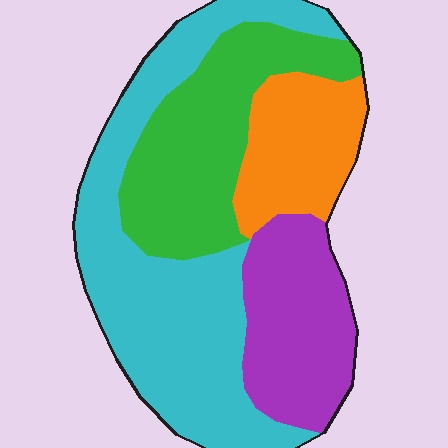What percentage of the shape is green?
Green takes up between a quarter and a half of the shape.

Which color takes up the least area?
Orange, at roughly 15%.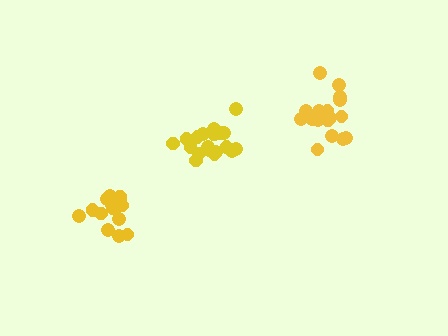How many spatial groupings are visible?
There are 3 spatial groupings.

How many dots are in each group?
Group 1: 15 dots, Group 2: 19 dots, Group 3: 18 dots (52 total).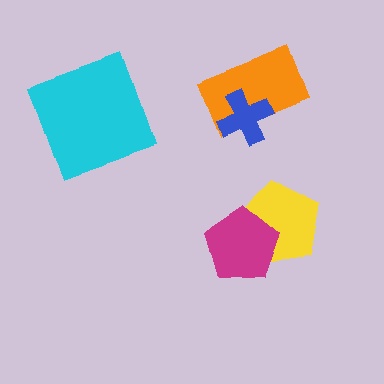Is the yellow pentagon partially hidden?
Yes, it is partially covered by another shape.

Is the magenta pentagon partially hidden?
No, no other shape covers it.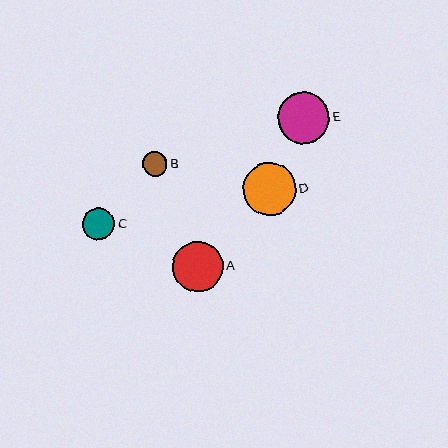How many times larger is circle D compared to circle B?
Circle D is approximately 2.2 times the size of circle B.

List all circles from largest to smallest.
From largest to smallest: D, E, A, C, B.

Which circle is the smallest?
Circle B is the smallest with a size of approximately 24 pixels.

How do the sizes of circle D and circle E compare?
Circle D and circle E are approximately the same size.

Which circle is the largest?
Circle D is the largest with a size of approximately 53 pixels.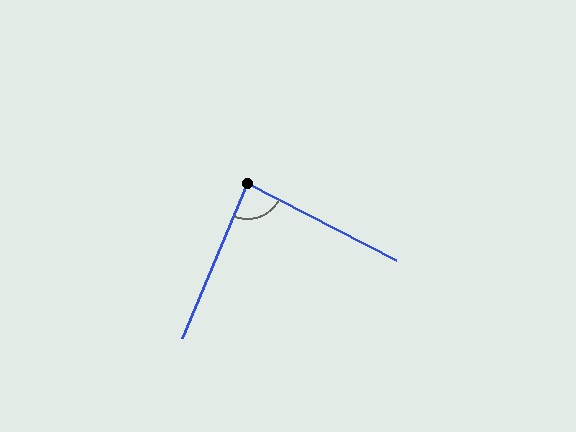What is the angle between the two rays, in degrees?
Approximately 86 degrees.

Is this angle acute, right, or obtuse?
It is approximately a right angle.